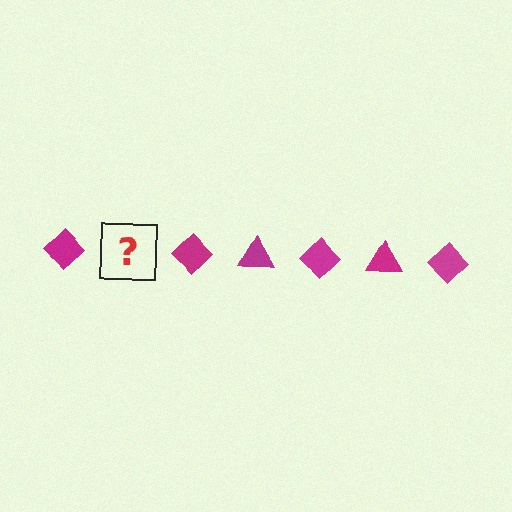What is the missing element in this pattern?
The missing element is a magenta triangle.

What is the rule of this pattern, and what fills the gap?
The rule is that the pattern cycles through diamond, triangle shapes in magenta. The gap should be filled with a magenta triangle.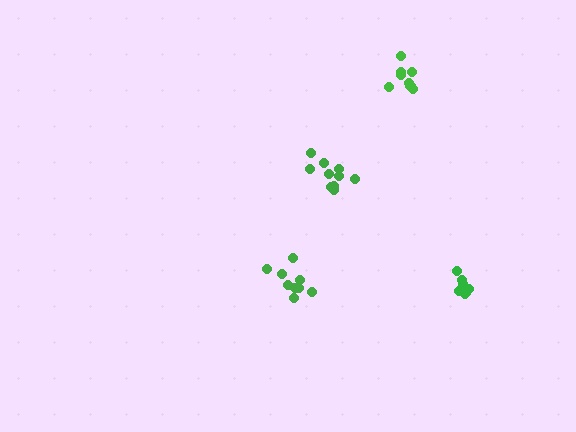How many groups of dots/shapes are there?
There are 4 groups.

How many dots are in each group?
Group 1: 7 dots, Group 2: 9 dots, Group 3: 10 dots, Group 4: 8 dots (34 total).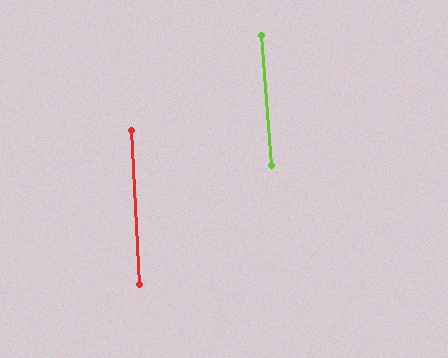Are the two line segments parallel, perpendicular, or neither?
Parallel — their directions differ by only 1.6°.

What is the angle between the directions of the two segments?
Approximately 2 degrees.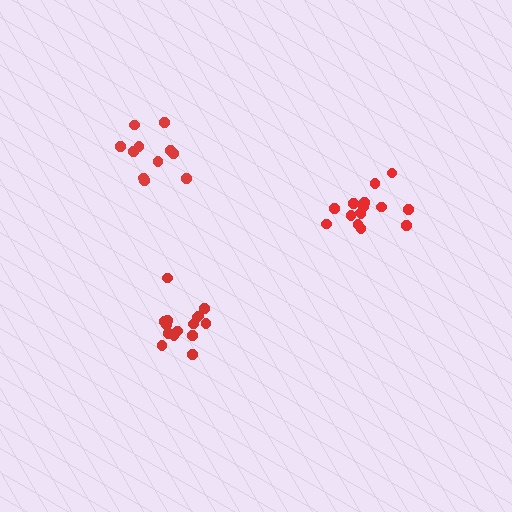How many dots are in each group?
Group 1: 15 dots, Group 2: 15 dots, Group 3: 11 dots (41 total).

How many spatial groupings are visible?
There are 3 spatial groupings.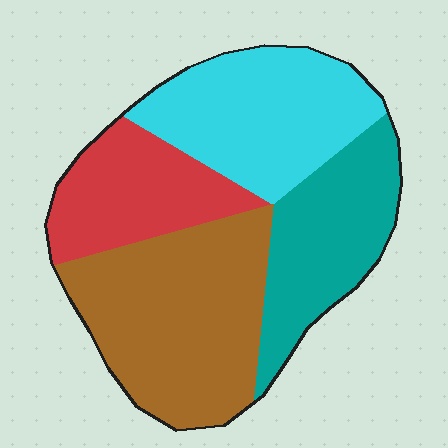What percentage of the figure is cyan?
Cyan covers around 25% of the figure.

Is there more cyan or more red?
Cyan.